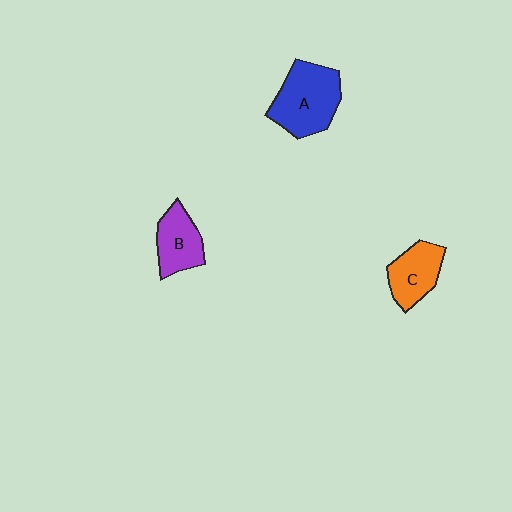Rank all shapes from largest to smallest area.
From largest to smallest: A (blue), C (orange), B (purple).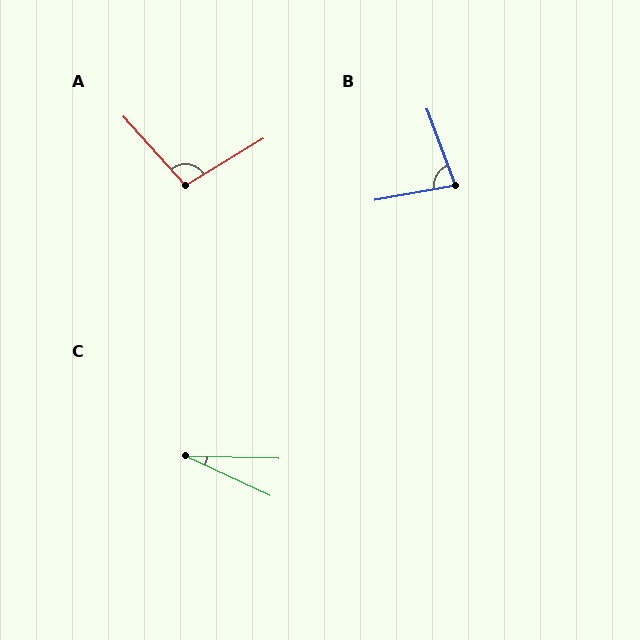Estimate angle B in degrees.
Approximately 80 degrees.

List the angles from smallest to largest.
C (24°), B (80°), A (101°).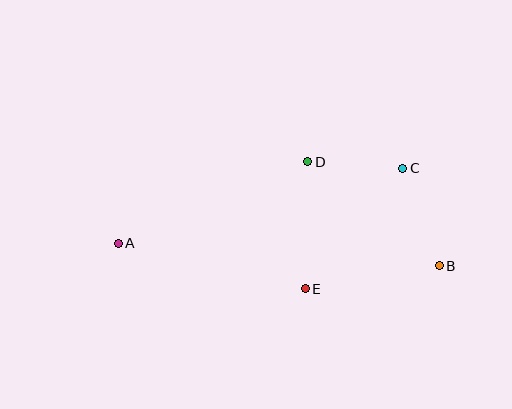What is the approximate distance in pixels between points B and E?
The distance between B and E is approximately 136 pixels.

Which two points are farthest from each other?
Points A and B are farthest from each other.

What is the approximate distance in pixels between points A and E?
The distance between A and E is approximately 193 pixels.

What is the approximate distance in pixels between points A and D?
The distance between A and D is approximately 206 pixels.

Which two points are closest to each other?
Points C and D are closest to each other.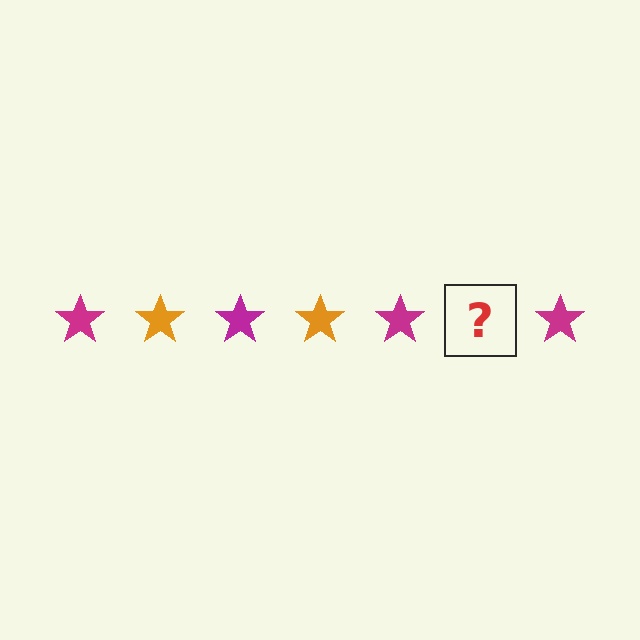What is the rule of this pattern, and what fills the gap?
The rule is that the pattern cycles through magenta, orange stars. The gap should be filled with an orange star.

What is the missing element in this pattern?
The missing element is an orange star.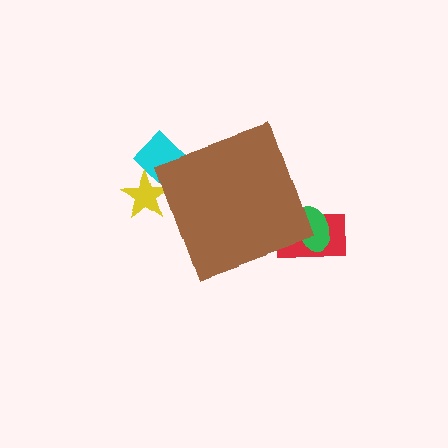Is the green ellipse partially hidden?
Yes, the green ellipse is partially hidden behind the brown diamond.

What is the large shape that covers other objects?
A brown diamond.